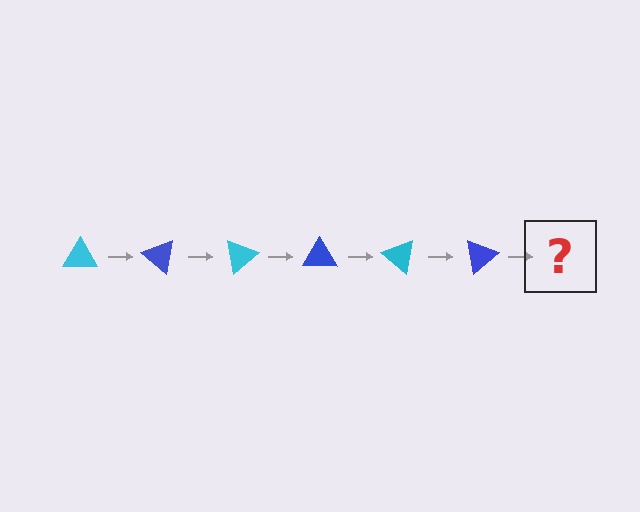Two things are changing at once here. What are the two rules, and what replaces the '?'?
The two rules are that it rotates 40 degrees each step and the color cycles through cyan and blue. The '?' should be a cyan triangle, rotated 240 degrees from the start.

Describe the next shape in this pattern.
It should be a cyan triangle, rotated 240 degrees from the start.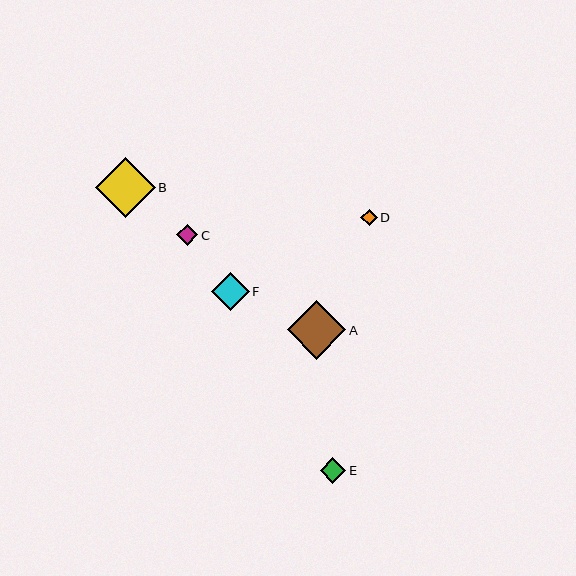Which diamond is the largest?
Diamond B is the largest with a size of approximately 59 pixels.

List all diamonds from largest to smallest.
From largest to smallest: B, A, F, E, C, D.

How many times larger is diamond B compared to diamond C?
Diamond B is approximately 2.8 times the size of diamond C.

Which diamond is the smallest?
Diamond D is the smallest with a size of approximately 16 pixels.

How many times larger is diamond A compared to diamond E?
Diamond A is approximately 2.3 times the size of diamond E.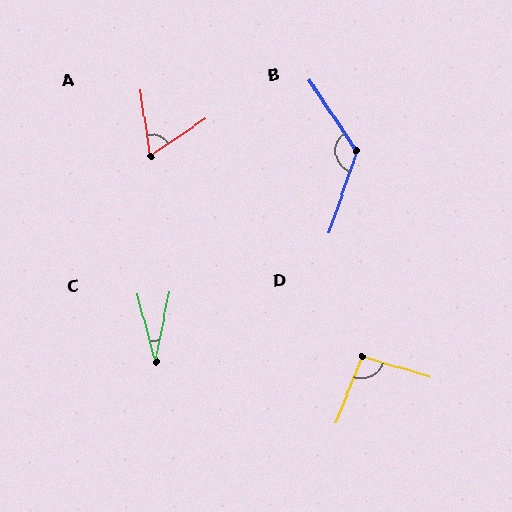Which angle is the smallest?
C, at approximately 26 degrees.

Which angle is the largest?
B, at approximately 128 degrees.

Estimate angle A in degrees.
Approximately 64 degrees.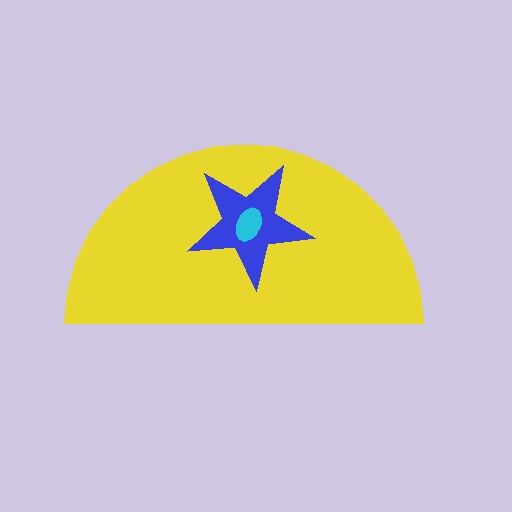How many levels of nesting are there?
3.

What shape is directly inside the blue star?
The cyan ellipse.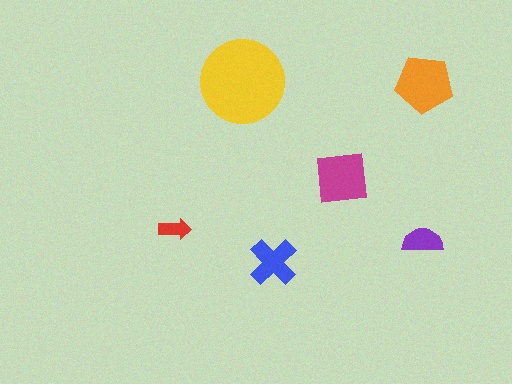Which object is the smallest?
The red arrow.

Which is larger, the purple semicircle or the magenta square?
The magenta square.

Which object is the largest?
The yellow circle.